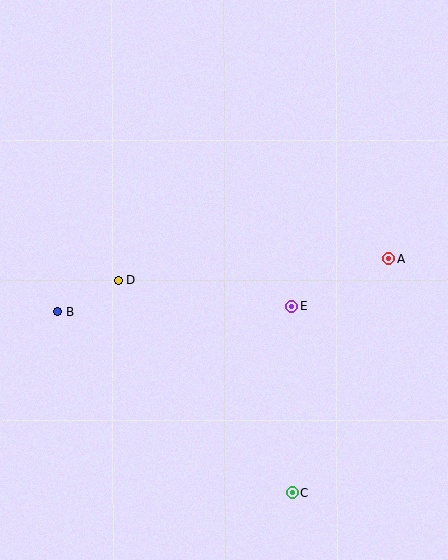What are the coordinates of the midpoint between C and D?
The midpoint between C and D is at (206, 387).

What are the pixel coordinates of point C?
Point C is at (293, 493).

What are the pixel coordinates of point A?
Point A is at (389, 259).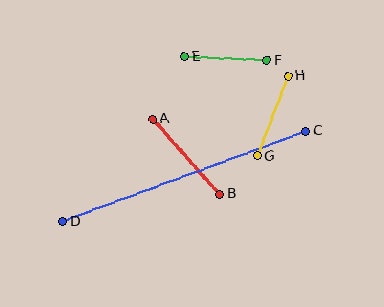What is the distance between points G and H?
The distance is approximately 86 pixels.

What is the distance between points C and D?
The distance is approximately 259 pixels.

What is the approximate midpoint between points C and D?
The midpoint is at approximately (184, 176) pixels.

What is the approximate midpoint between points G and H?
The midpoint is at approximately (273, 116) pixels.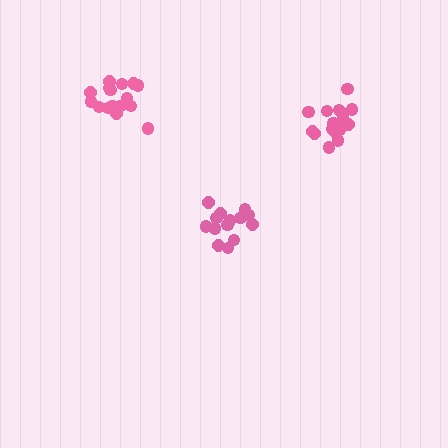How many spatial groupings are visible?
There are 3 spatial groupings.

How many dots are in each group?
Group 1: 14 dots, Group 2: 17 dots, Group 3: 18 dots (49 total).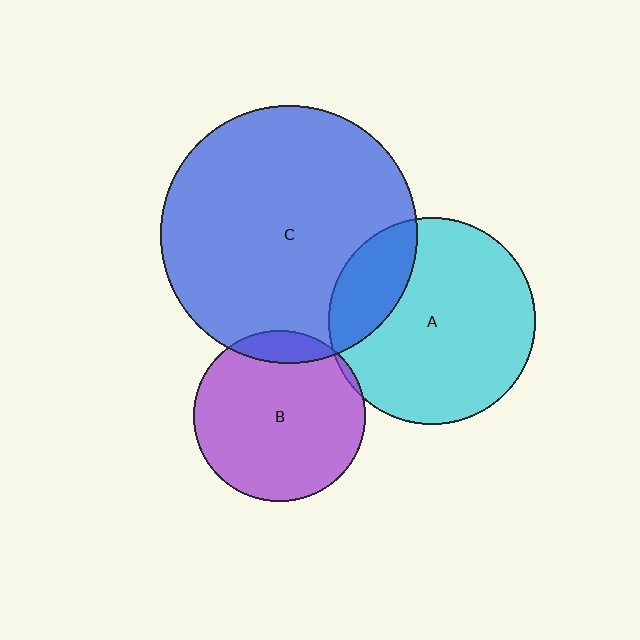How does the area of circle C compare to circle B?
Approximately 2.3 times.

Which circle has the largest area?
Circle C (blue).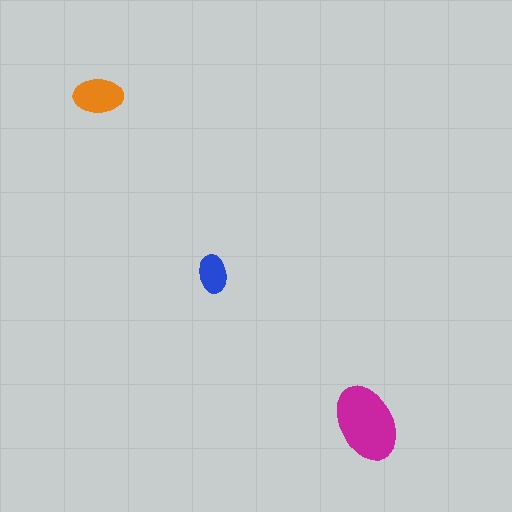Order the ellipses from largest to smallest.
the magenta one, the orange one, the blue one.